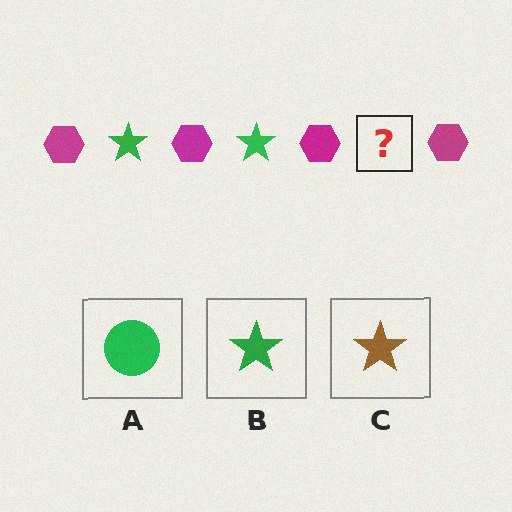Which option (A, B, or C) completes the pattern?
B.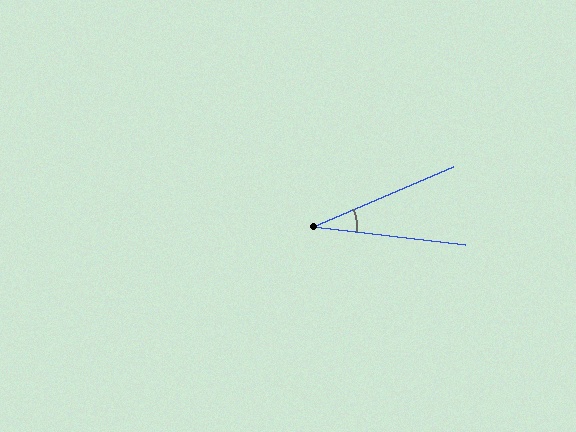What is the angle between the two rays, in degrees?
Approximately 30 degrees.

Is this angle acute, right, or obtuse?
It is acute.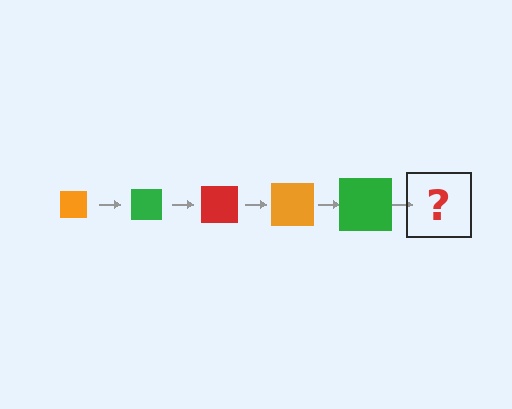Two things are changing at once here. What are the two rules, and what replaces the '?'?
The two rules are that the square grows larger each step and the color cycles through orange, green, and red. The '?' should be a red square, larger than the previous one.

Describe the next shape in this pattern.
It should be a red square, larger than the previous one.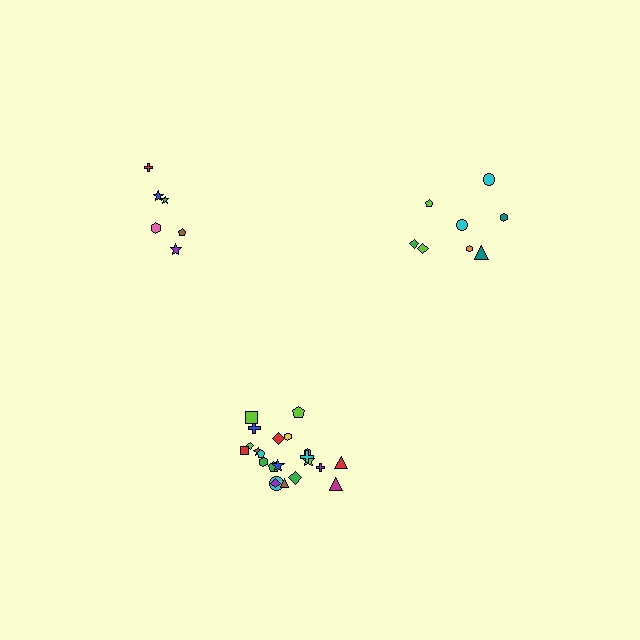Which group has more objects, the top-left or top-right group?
The top-right group.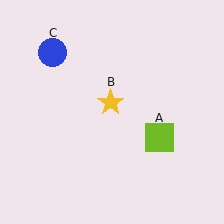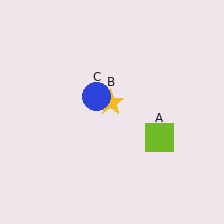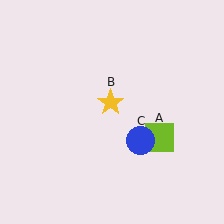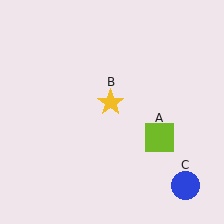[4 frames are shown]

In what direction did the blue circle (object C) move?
The blue circle (object C) moved down and to the right.